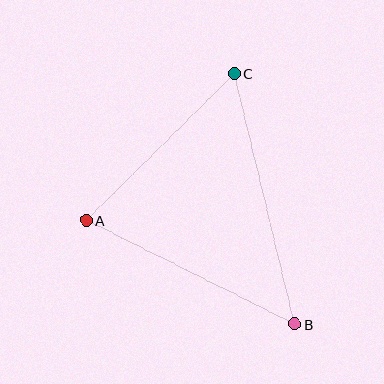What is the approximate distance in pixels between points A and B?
The distance between A and B is approximately 233 pixels.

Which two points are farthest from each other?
Points B and C are farthest from each other.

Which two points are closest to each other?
Points A and C are closest to each other.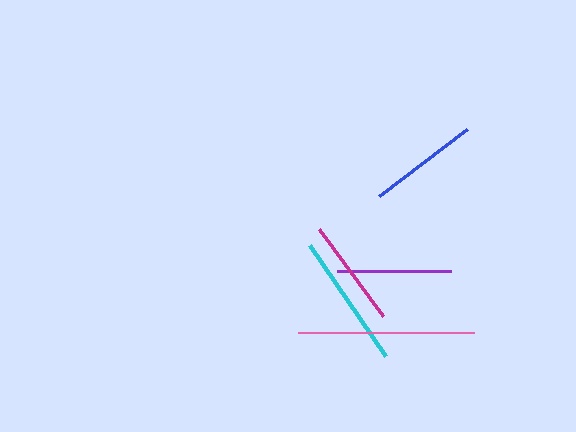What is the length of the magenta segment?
The magenta segment is approximately 108 pixels long.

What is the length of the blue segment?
The blue segment is approximately 111 pixels long.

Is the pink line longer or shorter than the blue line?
The pink line is longer than the blue line.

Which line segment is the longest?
The pink line is the longest at approximately 175 pixels.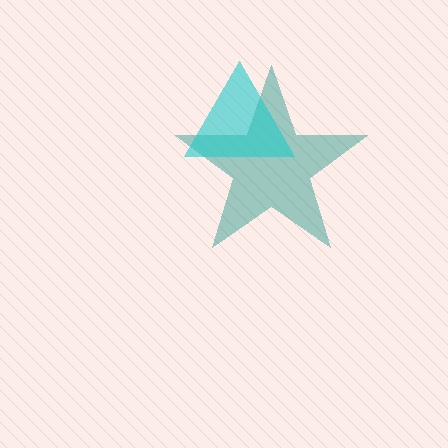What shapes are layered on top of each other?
The layered shapes are: a teal star, a cyan triangle.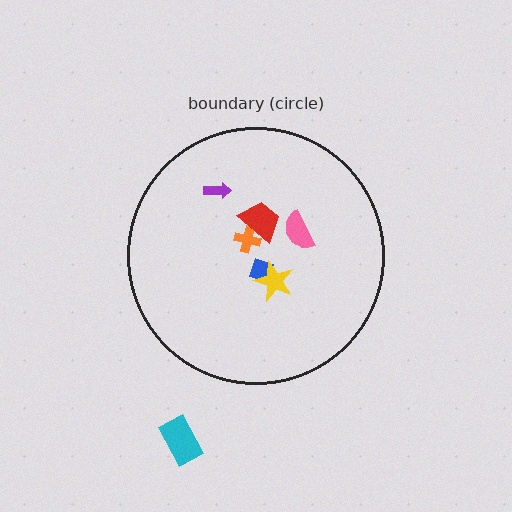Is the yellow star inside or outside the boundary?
Inside.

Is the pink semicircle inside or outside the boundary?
Inside.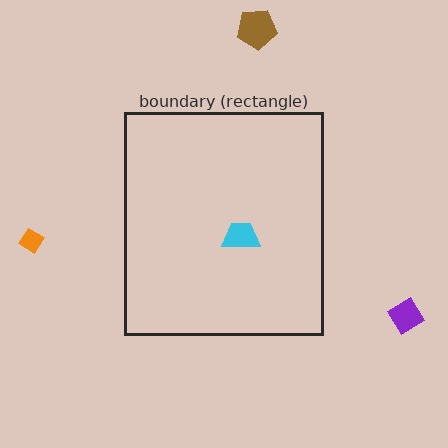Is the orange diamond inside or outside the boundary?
Outside.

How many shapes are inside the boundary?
1 inside, 3 outside.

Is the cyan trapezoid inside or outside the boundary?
Inside.